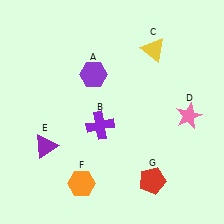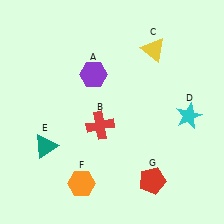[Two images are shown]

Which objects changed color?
B changed from purple to red. D changed from pink to cyan. E changed from purple to teal.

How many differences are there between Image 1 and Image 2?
There are 3 differences between the two images.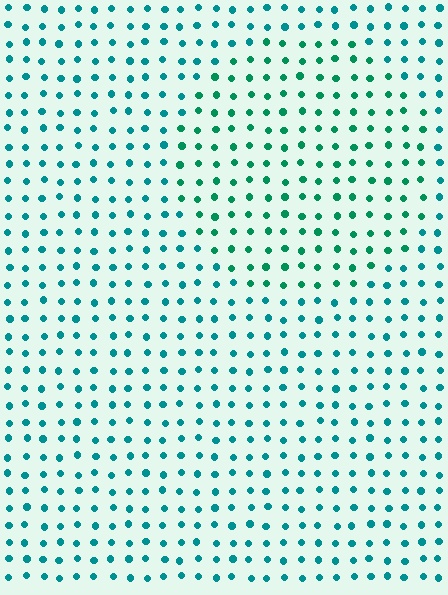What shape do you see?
I see a circle.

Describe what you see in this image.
The image is filled with small teal elements in a uniform arrangement. A circle-shaped region is visible where the elements are tinted to a slightly different hue, forming a subtle color boundary.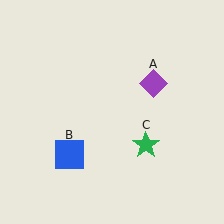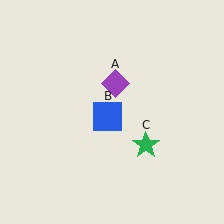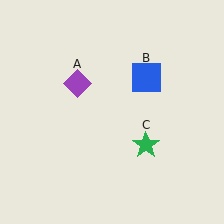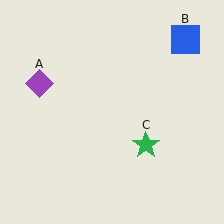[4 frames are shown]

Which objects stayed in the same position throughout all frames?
Green star (object C) remained stationary.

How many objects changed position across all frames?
2 objects changed position: purple diamond (object A), blue square (object B).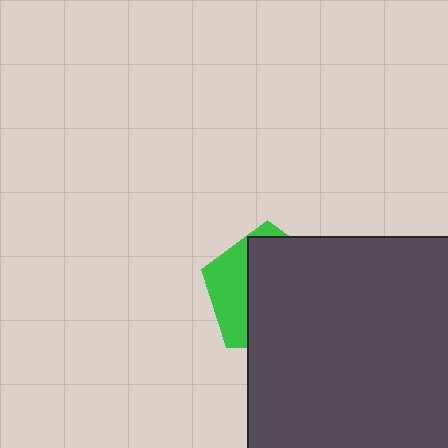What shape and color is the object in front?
The object in front is a dark gray square.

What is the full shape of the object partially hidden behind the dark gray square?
The partially hidden object is a green pentagon.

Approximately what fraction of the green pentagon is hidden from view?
Roughly 68% of the green pentagon is hidden behind the dark gray square.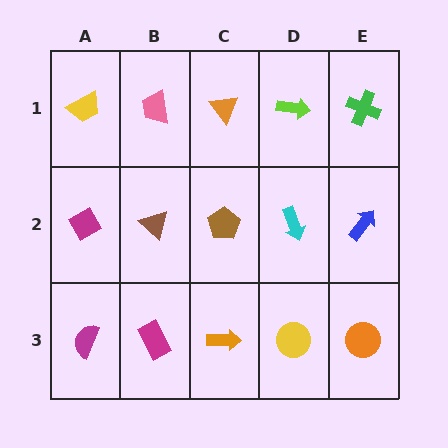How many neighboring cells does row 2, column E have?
3.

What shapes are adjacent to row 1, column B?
A brown triangle (row 2, column B), a yellow trapezoid (row 1, column A), an orange triangle (row 1, column C).